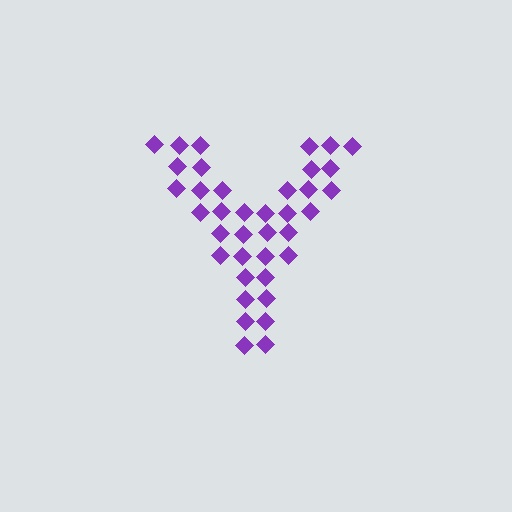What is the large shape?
The large shape is the letter Y.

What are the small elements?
The small elements are diamonds.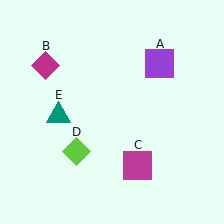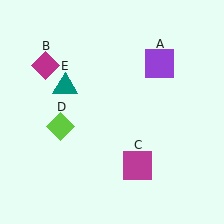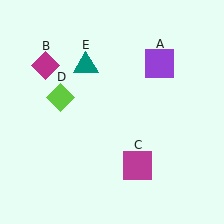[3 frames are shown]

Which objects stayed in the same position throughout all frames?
Purple square (object A) and magenta diamond (object B) and magenta square (object C) remained stationary.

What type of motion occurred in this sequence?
The lime diamond (object D), teal triangle (object E) rotated clockwise around the center of the scene.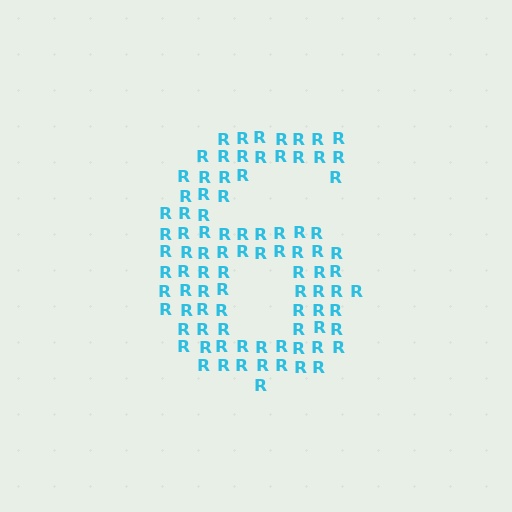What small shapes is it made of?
It is made of small letter R's.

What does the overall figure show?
The overall figure shows the digit 6.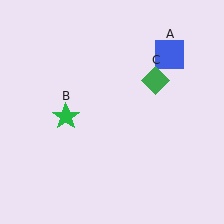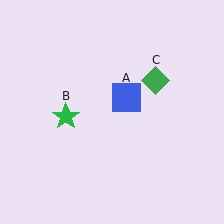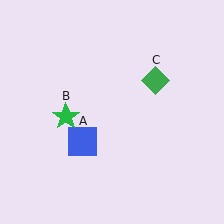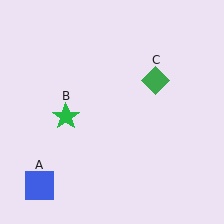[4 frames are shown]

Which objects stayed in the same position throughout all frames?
Green star (object B) and green diamond (object C) remained stationary.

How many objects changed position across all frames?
1 object changed position: blue square (object A).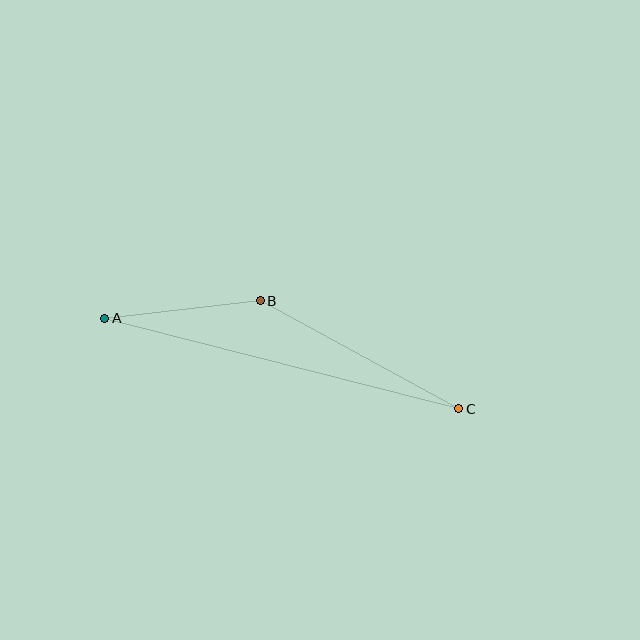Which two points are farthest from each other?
Points A and C are farthest from each other.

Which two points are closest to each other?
Points A and B are closest to each other.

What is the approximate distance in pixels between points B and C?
The distance between B and C is approximately 226 pixels.